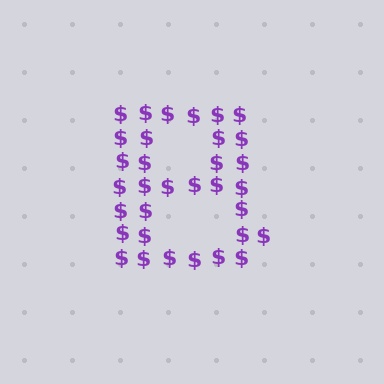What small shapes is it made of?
It is made of small dollar signs.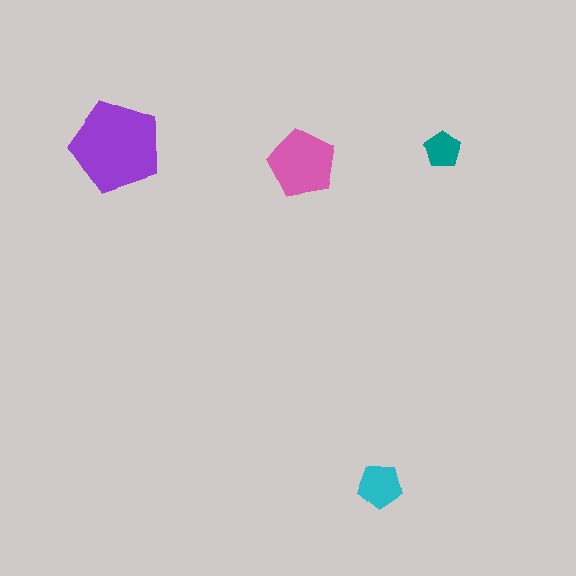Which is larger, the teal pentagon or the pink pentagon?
The pink one.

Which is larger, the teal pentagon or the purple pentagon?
The purple one.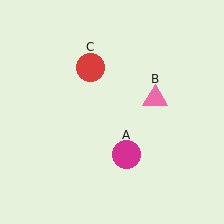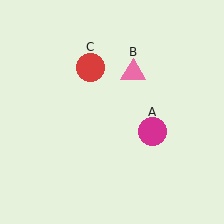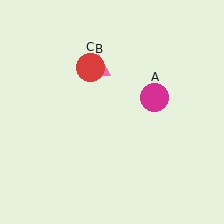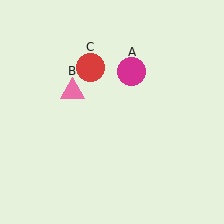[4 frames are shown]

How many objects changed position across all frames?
2 objects changed position: magenta circle (object A), pink triangle (object B).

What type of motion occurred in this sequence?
The magenta circle (object A), pink triangle (object B) rotated counterclockwise around the center of the scene.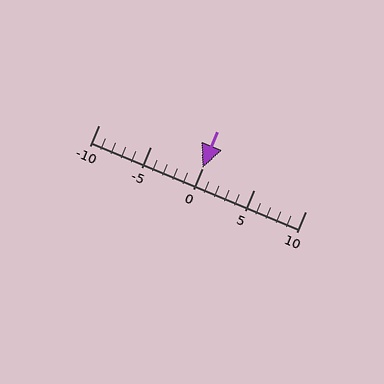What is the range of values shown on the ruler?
The ruler shows values from -10 to 10.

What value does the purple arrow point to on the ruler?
The purple arrow points to approximately 0.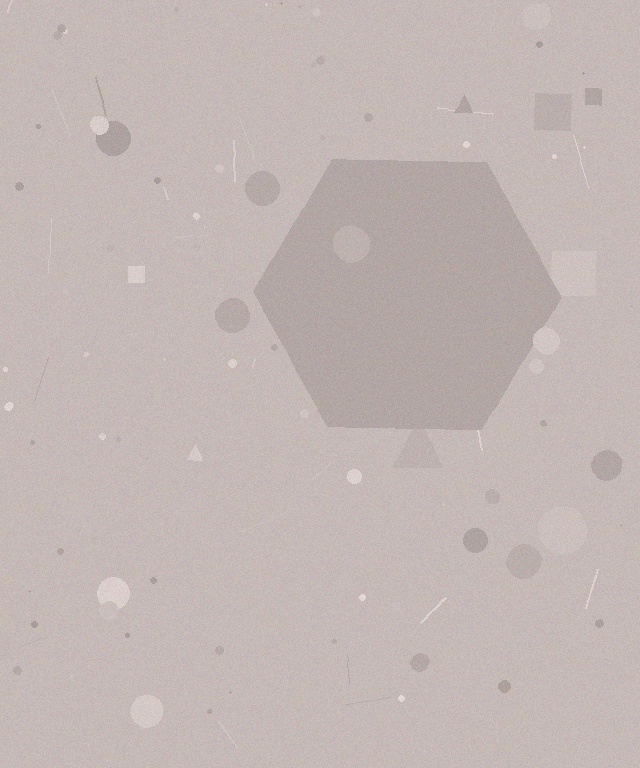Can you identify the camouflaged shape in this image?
The camouflaged shape is a hexagon.